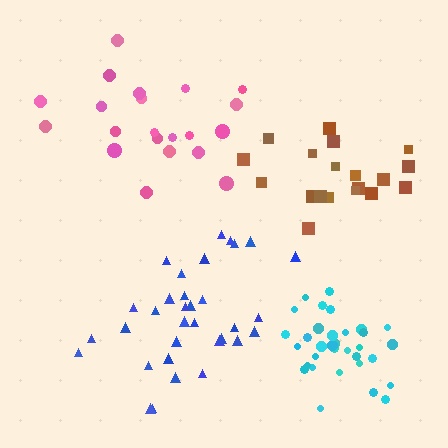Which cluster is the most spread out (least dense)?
Pink.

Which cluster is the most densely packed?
Cyan.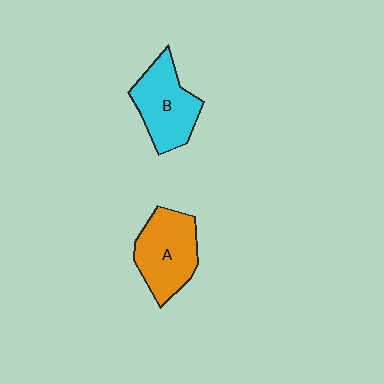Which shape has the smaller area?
Shape B (cyan).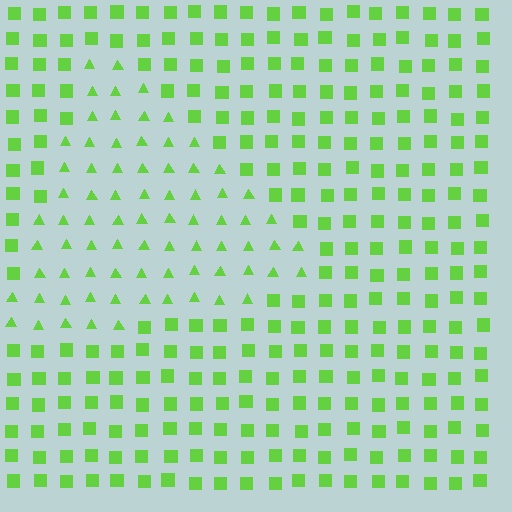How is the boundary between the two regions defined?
The boundary is defined by a change in element shape: triangles inside vs. squares outside. All elements share the same color and spacing.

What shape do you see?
I see a triangle.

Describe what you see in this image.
The image is filled with small lime elements arranged in a uniform grid. A triangle-shaped region contains triangles, while the surrounding area contains squares. The boundary is defined purely by the change in element shape.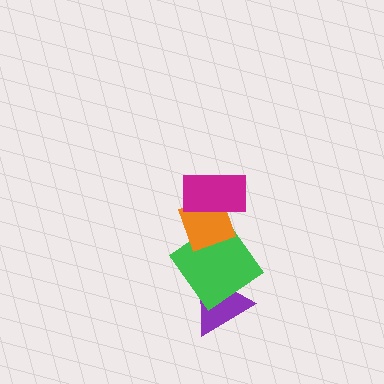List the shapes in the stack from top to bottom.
From top to bottom: the magenta rectangle, the orange diamond, the green diamond, the purple triangle.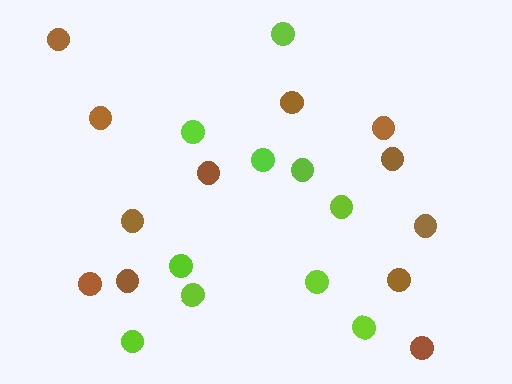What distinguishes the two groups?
There are 2 groups: one group of lime circles (10) and one group of brown circles (12).